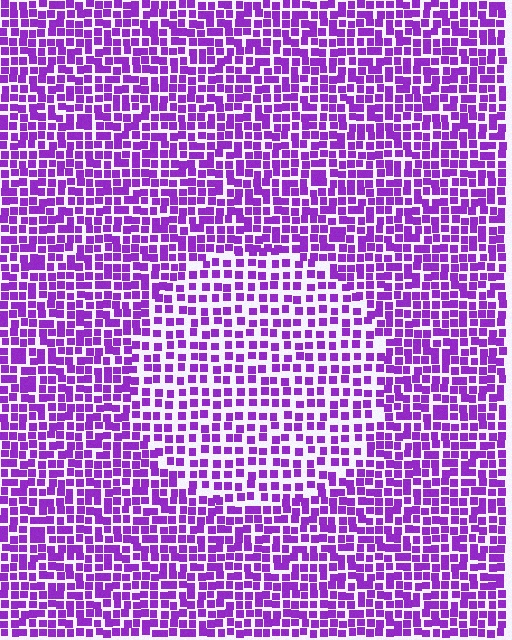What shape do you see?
I see a circle.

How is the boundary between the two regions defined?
The boundary is defined by a change in element density (approximately 1.6x ratio). All elements are the same color, size, and shape.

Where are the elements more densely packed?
The elements are more densely packed outside the circle boundary.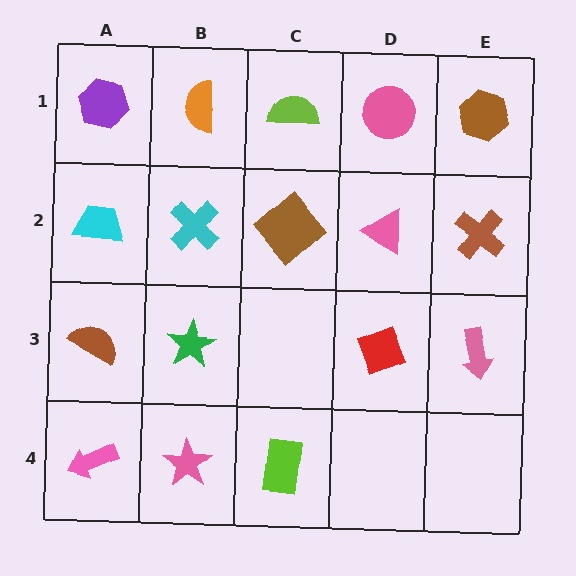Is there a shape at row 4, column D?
No, that cell is empty.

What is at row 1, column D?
A pink circle.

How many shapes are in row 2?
5 shapes.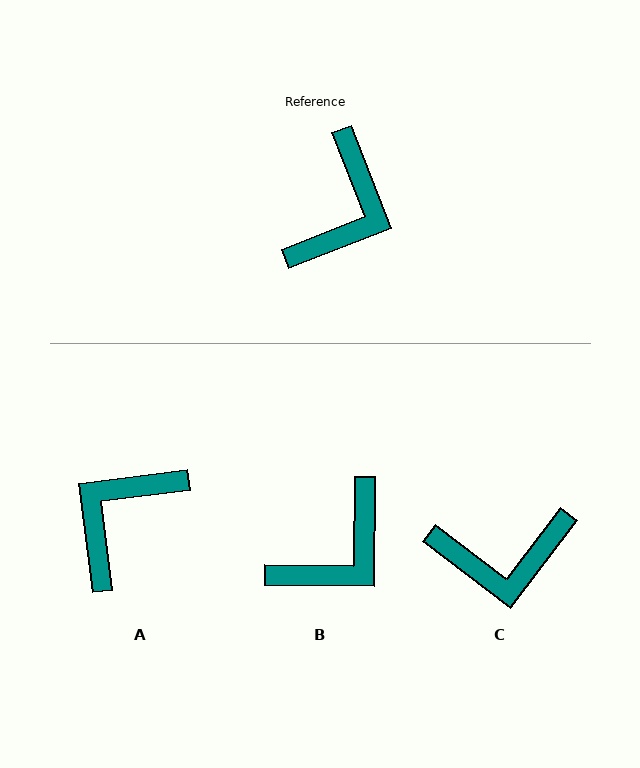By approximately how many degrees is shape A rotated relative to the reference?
Approximately 166 degrees counter-clockwise.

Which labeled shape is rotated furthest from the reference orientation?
A, about 166 degrees away.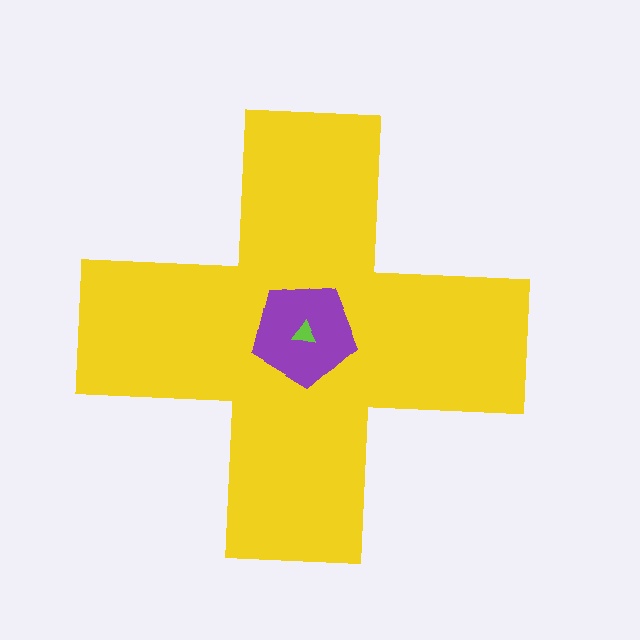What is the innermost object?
The lime triangle.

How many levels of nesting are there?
3.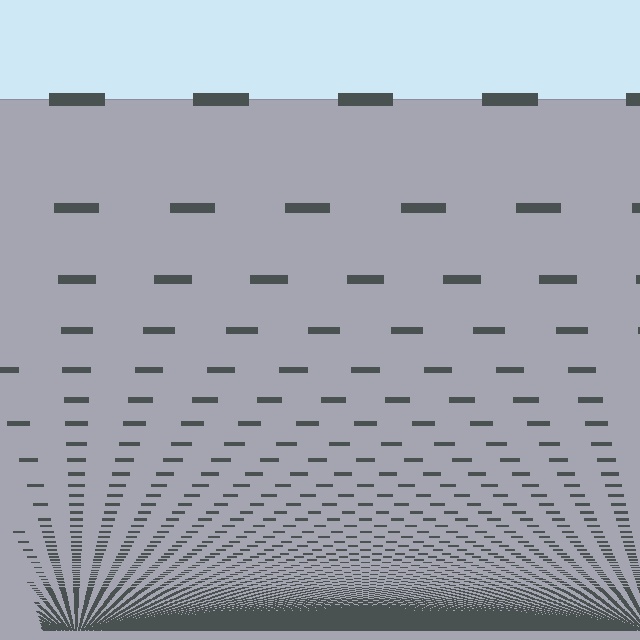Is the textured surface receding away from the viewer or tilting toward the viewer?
The surface appears to tilt toward the viewer. Texture elements get larger and sparser toward the top.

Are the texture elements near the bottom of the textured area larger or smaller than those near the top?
Smaller. The gradient is inverted — elements near the bottom are smaller and denser.